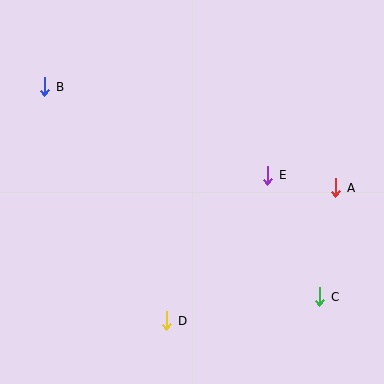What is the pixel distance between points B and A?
The distance between B and A is 308 pixels.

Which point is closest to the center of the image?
Point E at (268, 175) is closest to the center.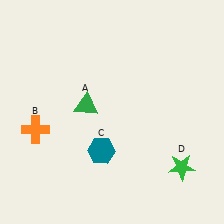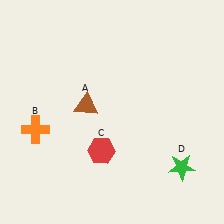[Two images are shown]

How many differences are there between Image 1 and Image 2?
There are 2 differences between the two images.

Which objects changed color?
A changed from green to brown. C changed from teal to red.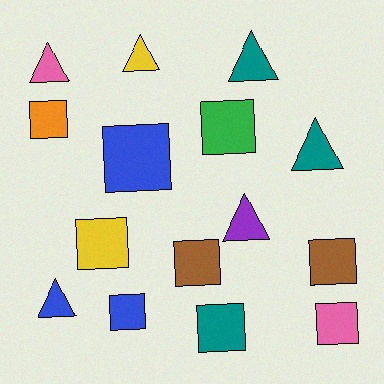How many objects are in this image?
There are 15 objects.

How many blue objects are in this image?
There are 3 blue objects.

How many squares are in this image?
There are 9 squares.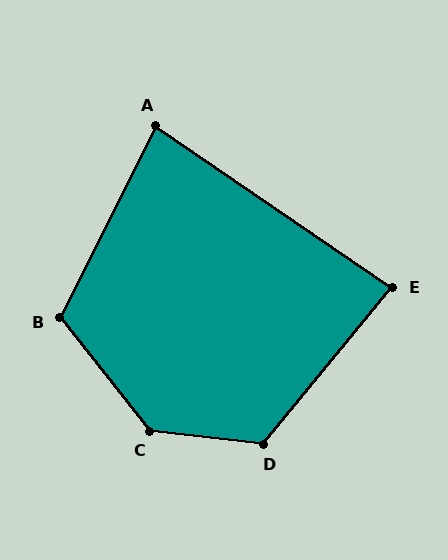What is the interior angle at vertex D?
Approximately 123 degrees (obtuse).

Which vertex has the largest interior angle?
C, at approximately 135 degrees.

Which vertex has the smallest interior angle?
A, at approximately 82 degrees.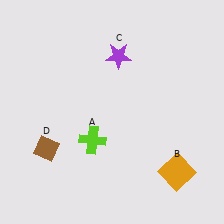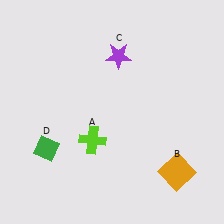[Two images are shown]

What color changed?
The diamond (D) changed from brown in Image 1 to green in Image 2.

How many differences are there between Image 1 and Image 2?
There is 1 difference between the two images.